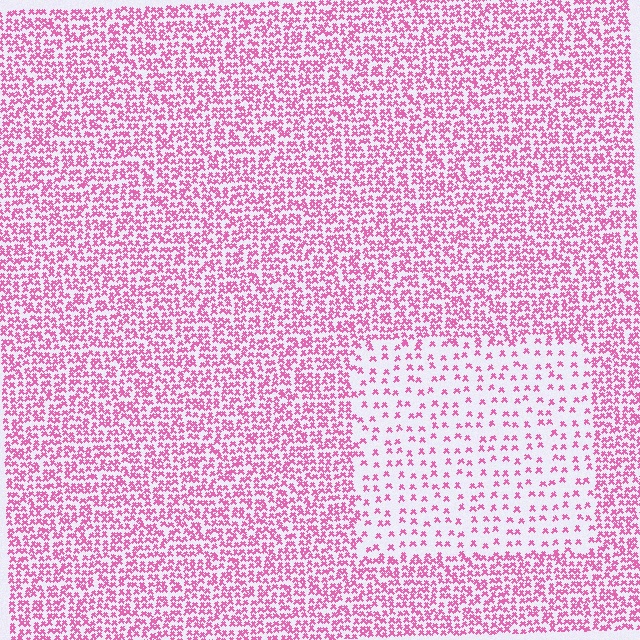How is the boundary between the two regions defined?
The boundary is defined by a change in element density (approximately 2.6x ratio). All elements are the same color, size, and shape.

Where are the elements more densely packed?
The elements are more densely packed outside the rectangle boundary.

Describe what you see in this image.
The image contains small pink elements arranged at two different densities. A rectangle-shaped region is visible where the elements are less densely packed than the surrounding area.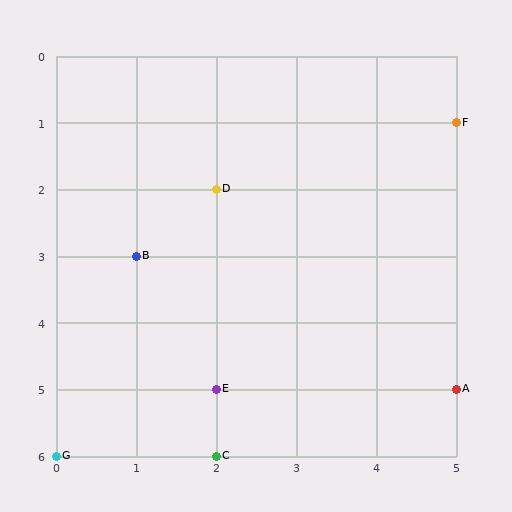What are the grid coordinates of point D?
Point D is at grid coordinates (2, 2).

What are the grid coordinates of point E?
Point E is at grid coordinates (2, 5).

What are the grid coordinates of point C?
Point C is at grid coordinates (2, 6).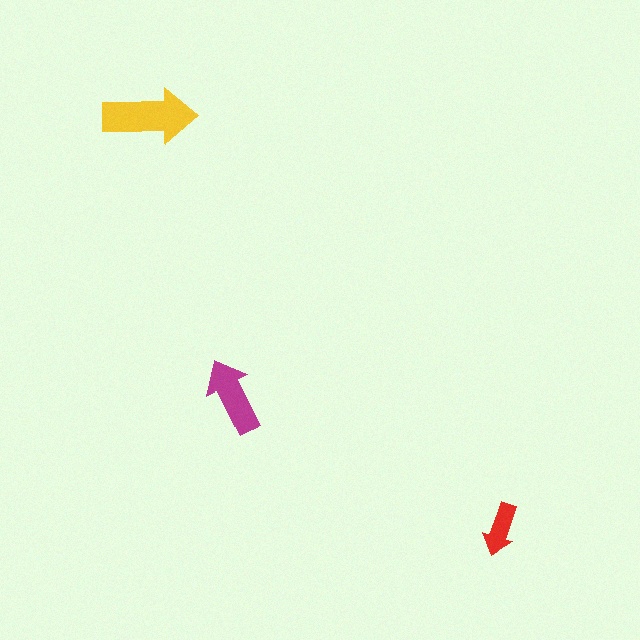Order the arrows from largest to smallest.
the yellow one, the magenta one, the red one.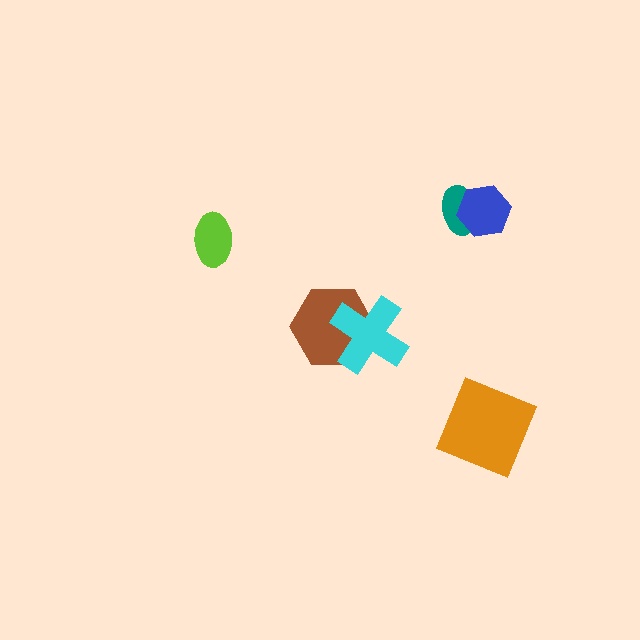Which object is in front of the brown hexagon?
The cyan cross is in front of the brown hexagon.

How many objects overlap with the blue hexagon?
1 object overlaps with the blue hexagon.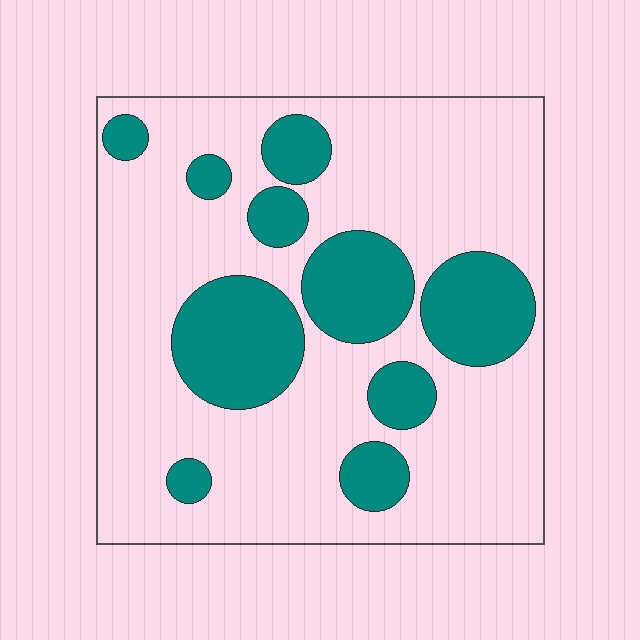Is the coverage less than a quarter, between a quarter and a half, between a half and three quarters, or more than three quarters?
Between a quarter and a half.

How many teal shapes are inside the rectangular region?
10.